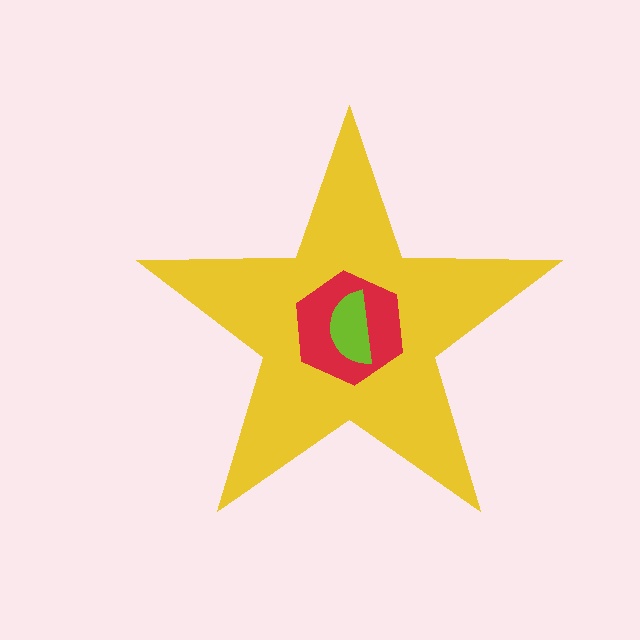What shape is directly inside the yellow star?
The red hexagon.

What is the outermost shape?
The yellow star.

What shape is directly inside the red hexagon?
The lime semicircle.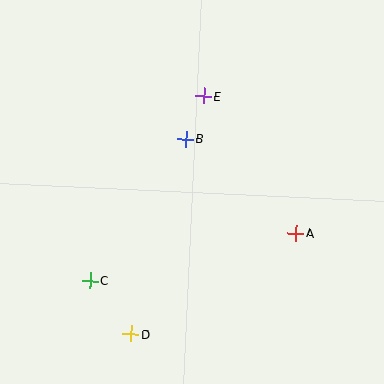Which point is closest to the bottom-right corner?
Point A is closest to the bottom-right corner.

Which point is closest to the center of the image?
Point B at (186, 139) is closest to the center.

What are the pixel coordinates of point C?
Point C is at (90, 280).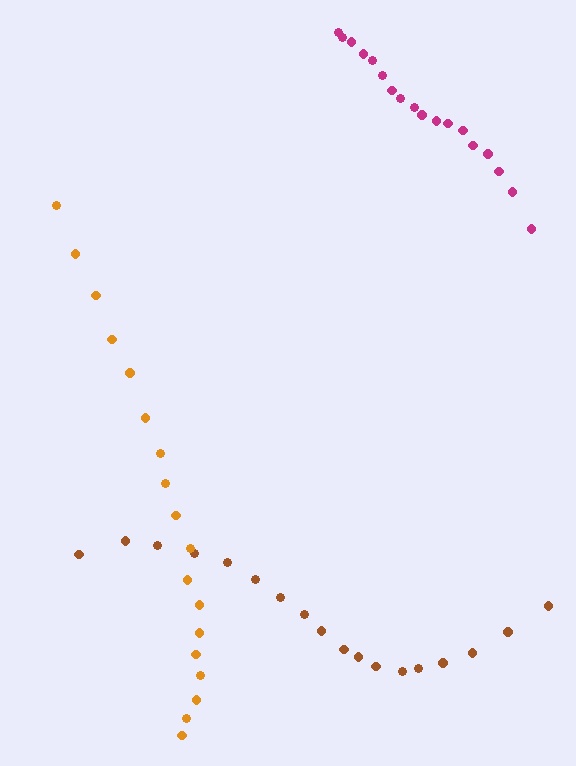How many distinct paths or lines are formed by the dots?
There are 3 distinct paths.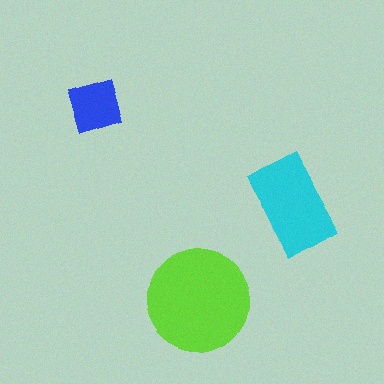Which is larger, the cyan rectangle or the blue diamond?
The cyan rectangle.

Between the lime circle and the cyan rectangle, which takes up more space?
The lime circle.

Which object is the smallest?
The blue diamond.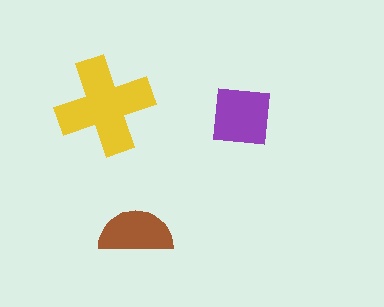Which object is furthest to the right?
The purple square is rightmost.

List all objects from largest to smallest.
The yellow cross, the purple square, the brown semicircle.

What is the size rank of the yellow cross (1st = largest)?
1st.